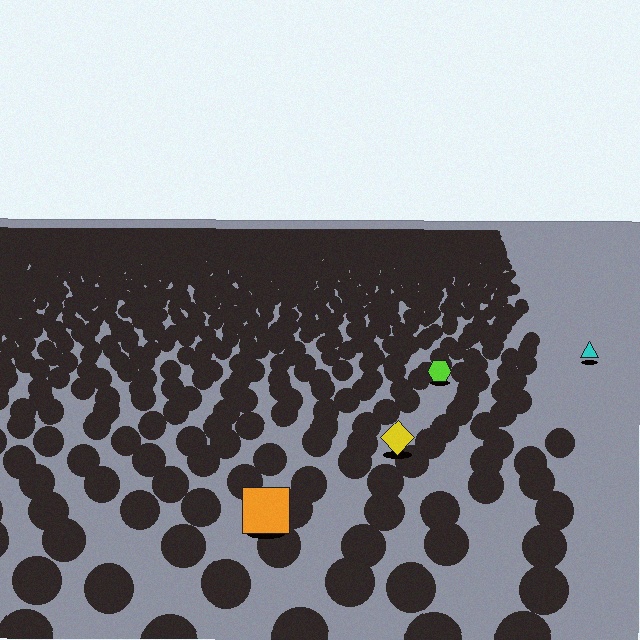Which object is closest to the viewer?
The orange square is closest. The texture marks near it are larger and more spread out.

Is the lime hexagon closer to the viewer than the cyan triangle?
Yes. The lime hexagon is closer — you can tell from the texture gradient: the ground texture is coarser near it.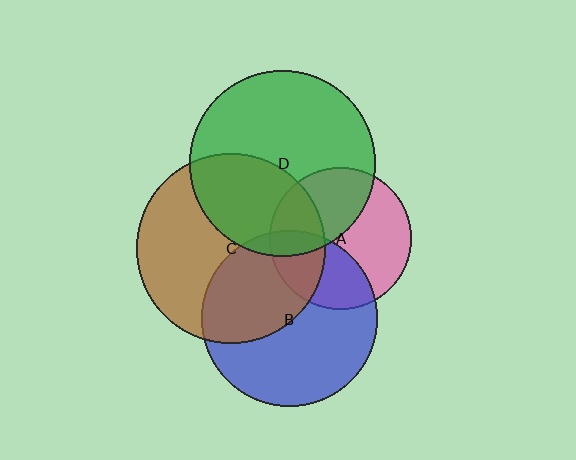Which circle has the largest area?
Circle C (brown).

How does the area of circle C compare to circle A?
Approximately 1.8 times.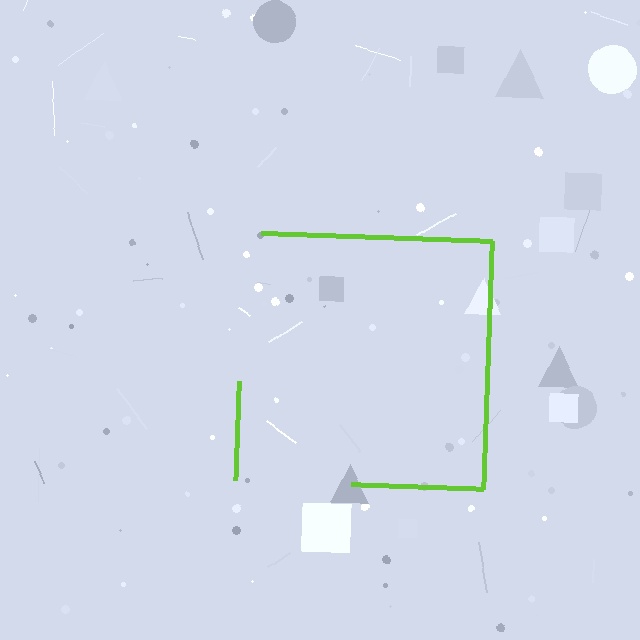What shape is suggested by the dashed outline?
The dashed outline suggests a square.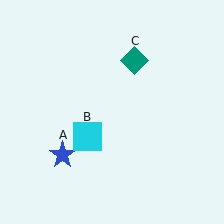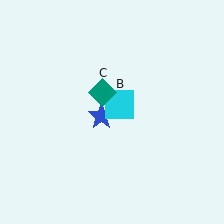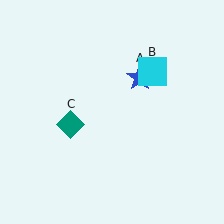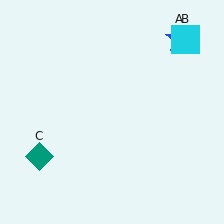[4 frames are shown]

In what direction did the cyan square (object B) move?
The cyan square (object B) moved up and to the right.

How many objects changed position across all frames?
3 objects changed position: blue star (object A), cyan square (object B), teal diamond (object C).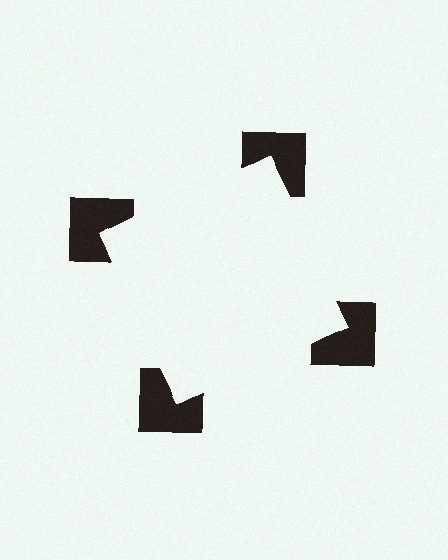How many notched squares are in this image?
There are 4 — one at each vertex of the illusory square.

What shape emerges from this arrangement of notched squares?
An illusory square — its edges are inferred from the aligned wedge cuts in the notched squares, not physically drawn.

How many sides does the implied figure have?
4 sides.